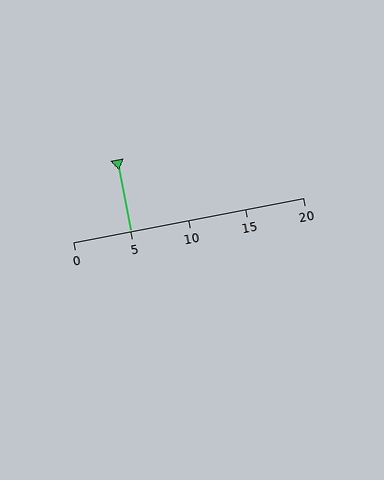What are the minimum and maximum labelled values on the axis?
The axis runs from 0 to 20.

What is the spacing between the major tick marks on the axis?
The major ticks are spaced 5 apart.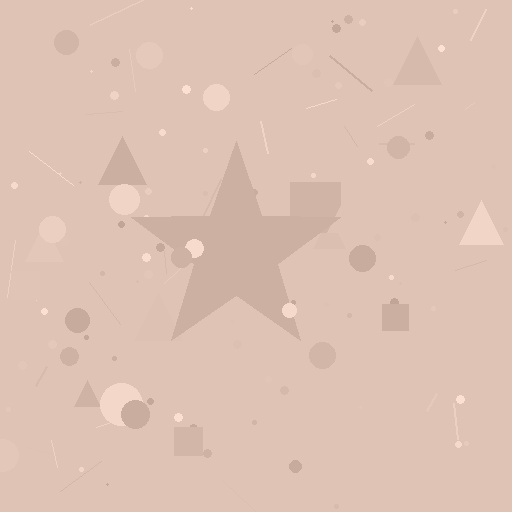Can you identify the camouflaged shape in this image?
The camouflaged shape is a star.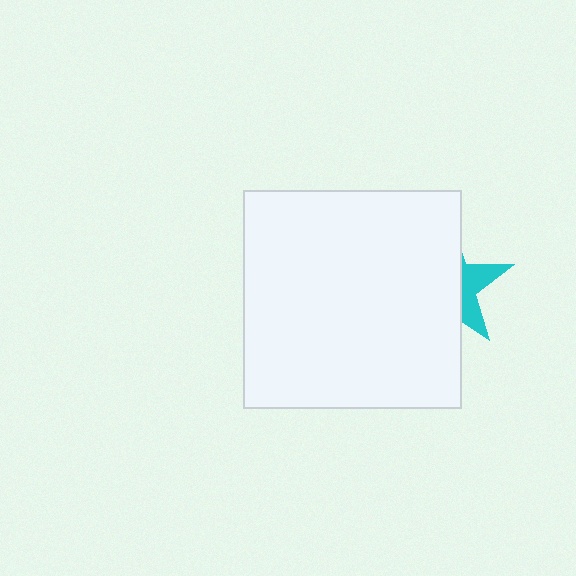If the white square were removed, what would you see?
You would see the complete cyan star.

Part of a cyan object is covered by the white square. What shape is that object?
It is a star.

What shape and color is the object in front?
The object in front is a white square.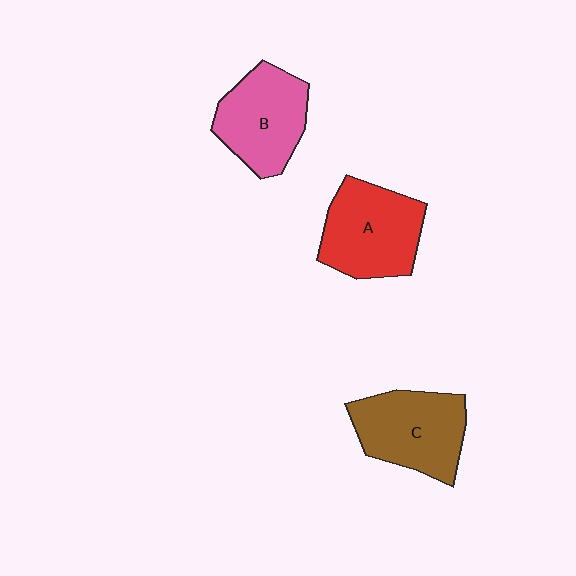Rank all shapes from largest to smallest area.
From largest to smallest: A (red), C (brown), B (pink).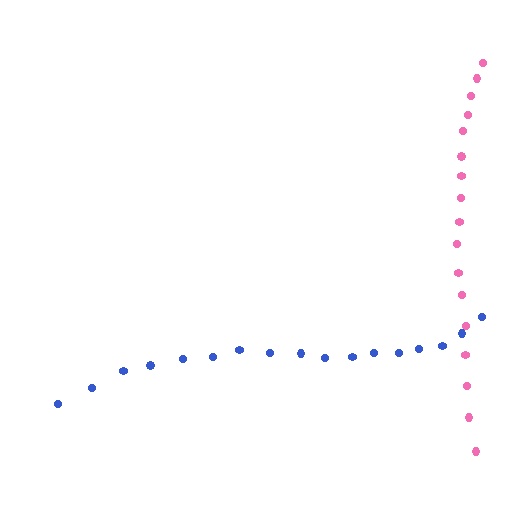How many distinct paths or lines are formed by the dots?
There are 2 distinct paths.